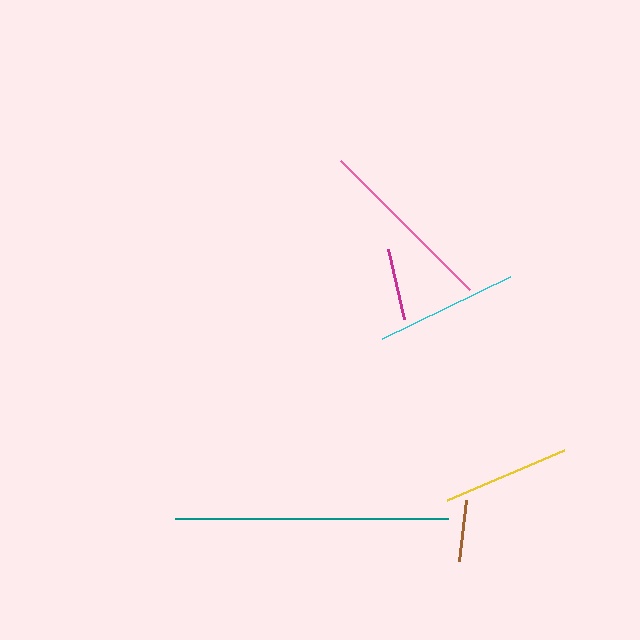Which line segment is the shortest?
The brown line is the shortest at approximately 61 pixels.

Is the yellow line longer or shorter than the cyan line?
The cyan line is longer than the yellow line.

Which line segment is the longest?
The teal line is the longest at approximately 273 pixels.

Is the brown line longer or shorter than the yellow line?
The yellow line is longer than the brown line.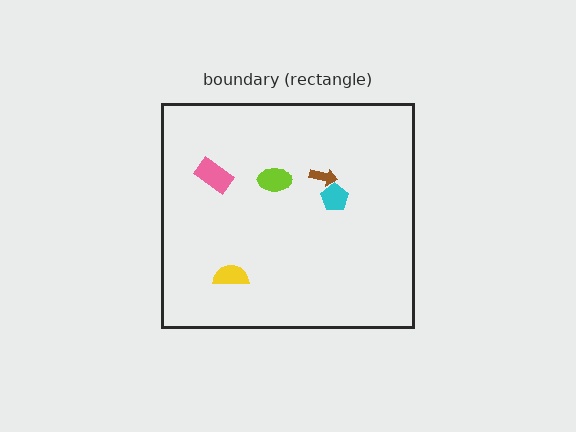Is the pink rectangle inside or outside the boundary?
Inside.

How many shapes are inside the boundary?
5 inside, 0 outside.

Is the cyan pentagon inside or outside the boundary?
Inside.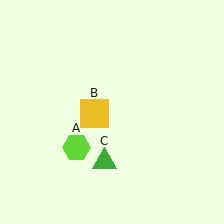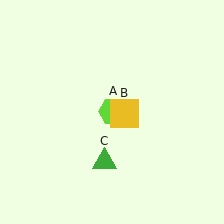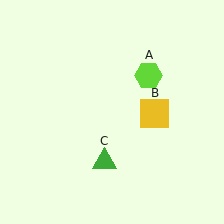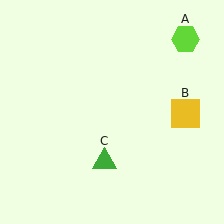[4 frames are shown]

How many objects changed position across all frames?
2 objects changed position: lime hexagon (object A), yellow square (object B).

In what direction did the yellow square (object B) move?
The yellow square (object B) moved right.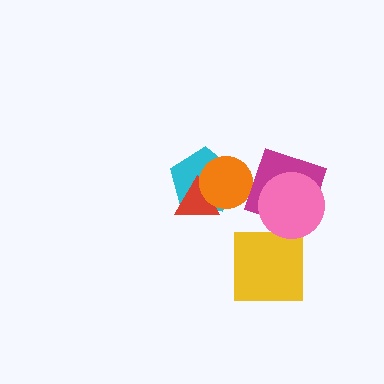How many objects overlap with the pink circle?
1 object overlaps with the pink circle.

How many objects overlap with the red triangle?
2 objects overlap with the red triangle.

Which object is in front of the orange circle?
The magenta diamond is in front of the orange circle.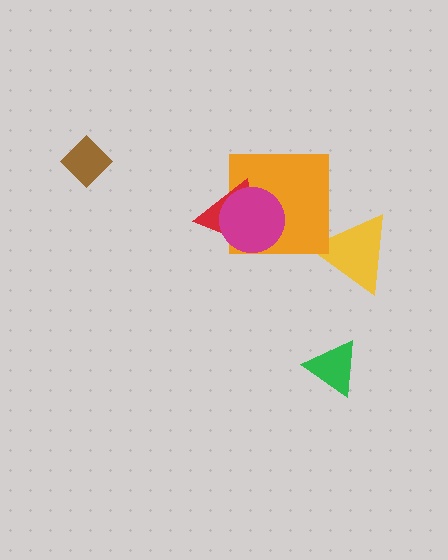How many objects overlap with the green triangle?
0 objects overlap with the green triangle.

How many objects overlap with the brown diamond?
0 objects overlap with the brown diamond.